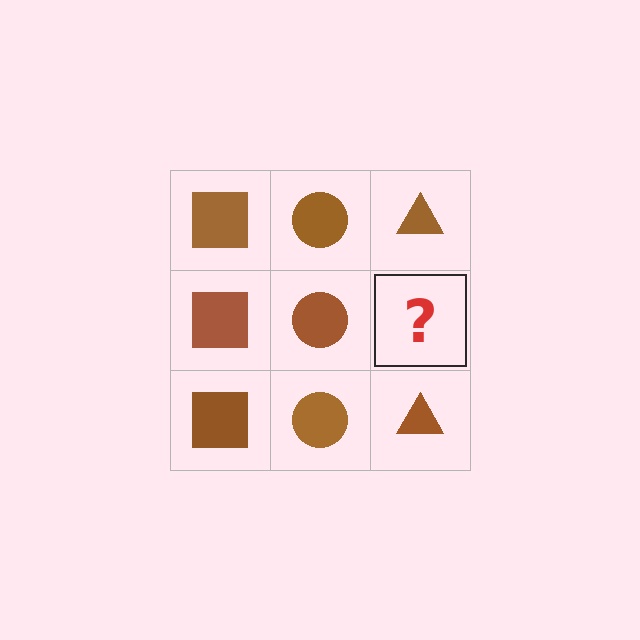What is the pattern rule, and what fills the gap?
The rule is that each column has a consistent shape. The gap should be filled with a brown triangle.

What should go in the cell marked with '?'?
The missing cell should contain a brown triangle.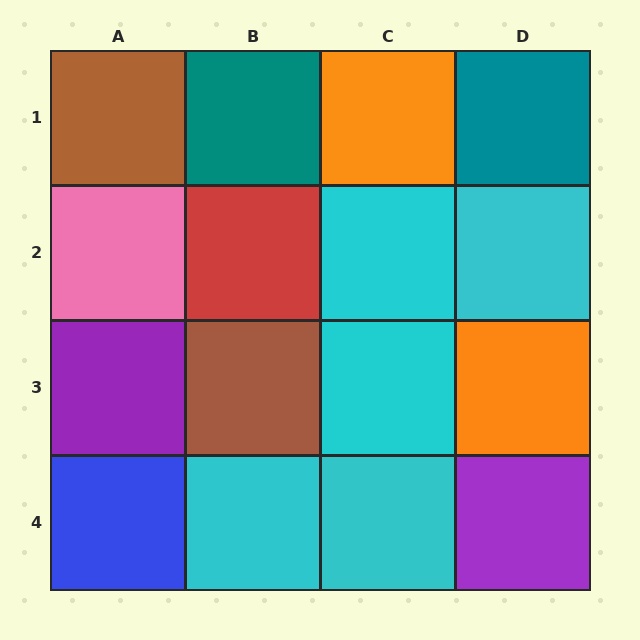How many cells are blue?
1 cell is blue.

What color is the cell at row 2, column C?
Cyan.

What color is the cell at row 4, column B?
Cyan.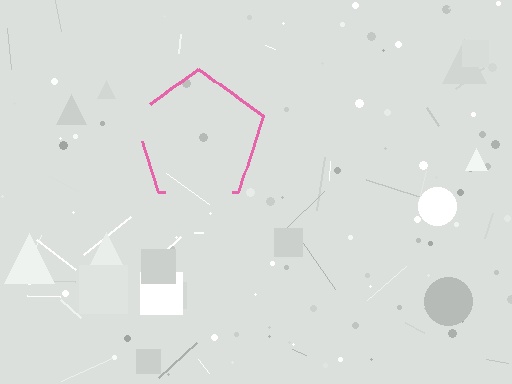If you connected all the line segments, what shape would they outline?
They would outline a pentagon.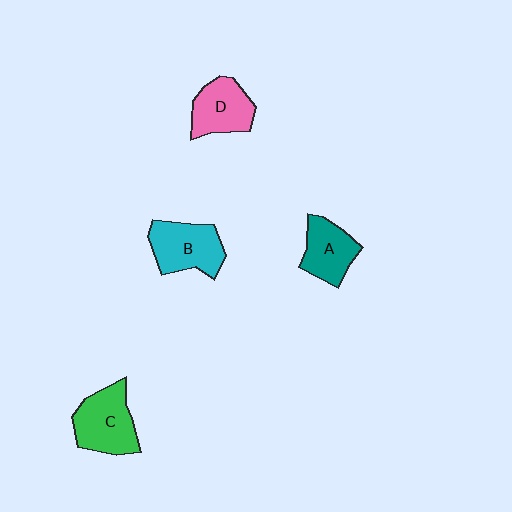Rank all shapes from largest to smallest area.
From largest to smallest: C (green), B (cyan), D (pink), A (teal).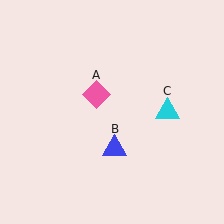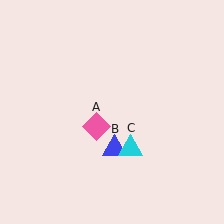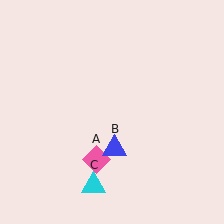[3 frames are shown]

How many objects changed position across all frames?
2 objects changed position: pink diamond (object A), cyan triangle (object C).